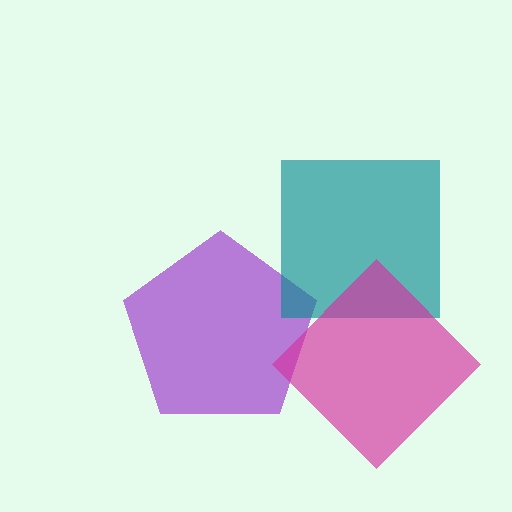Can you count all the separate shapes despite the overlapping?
Yes, there are 3 separate shapes.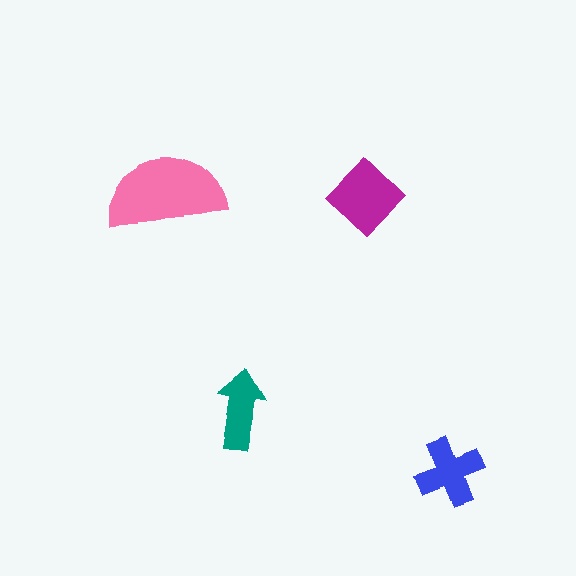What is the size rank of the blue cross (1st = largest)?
3rd.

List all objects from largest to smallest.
The pink semicircle, the magenta diamond, the blue cross, the teal arrow.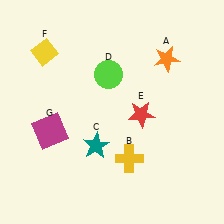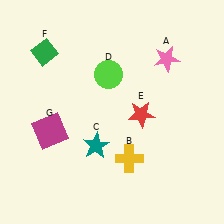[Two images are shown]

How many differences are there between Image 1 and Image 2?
There are 2 differences between the two images.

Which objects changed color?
A changed from orange to pink. F changed from yellow to green.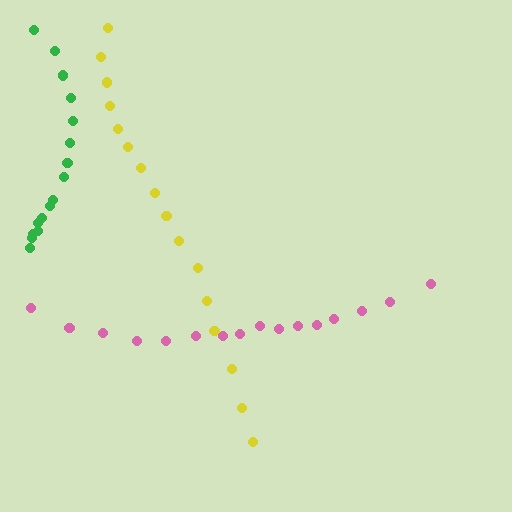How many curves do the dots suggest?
There are 3 distinct paths.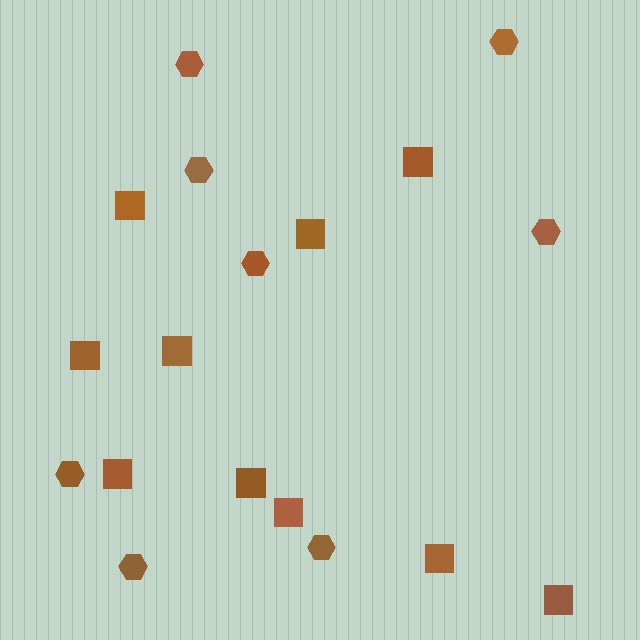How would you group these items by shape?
There are 2 groups: one group of squares (10) and one group of hexagons (8).